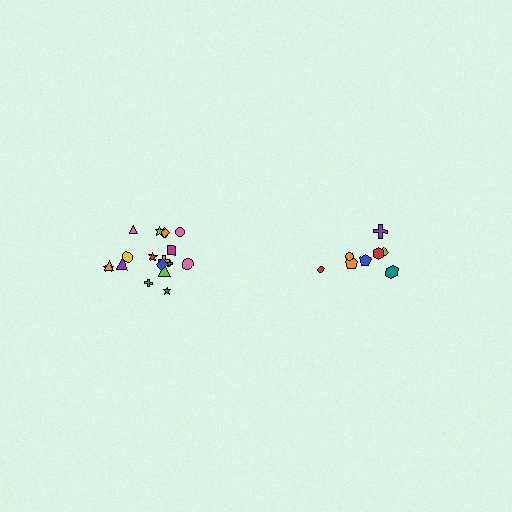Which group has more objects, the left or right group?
The left group.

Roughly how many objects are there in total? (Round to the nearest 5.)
Roughly 25 objects in total.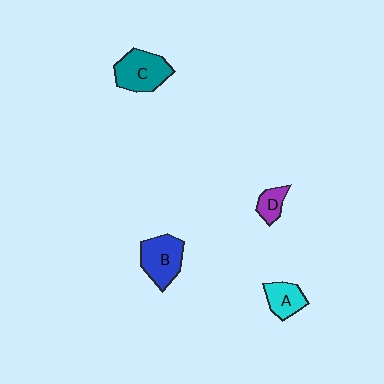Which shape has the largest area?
Shape C (teal).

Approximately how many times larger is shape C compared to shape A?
Approximately 1.6 times.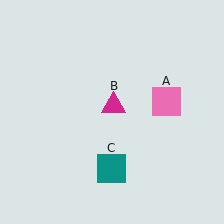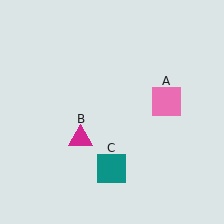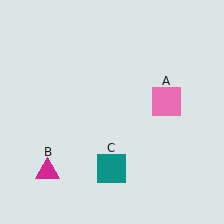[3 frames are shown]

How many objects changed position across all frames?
1 object changed position: magenta triangle (object B).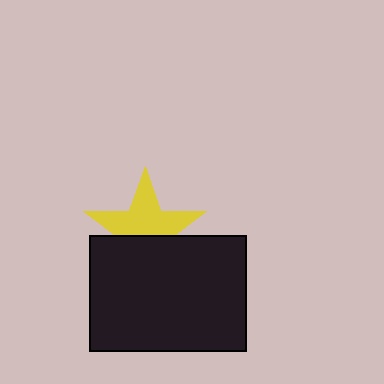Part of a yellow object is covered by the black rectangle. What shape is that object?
It is a star.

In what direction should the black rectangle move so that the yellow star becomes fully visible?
The black rectangle should move down. That is the shortest direction to clear the overlap and leave the yellow star fully visible.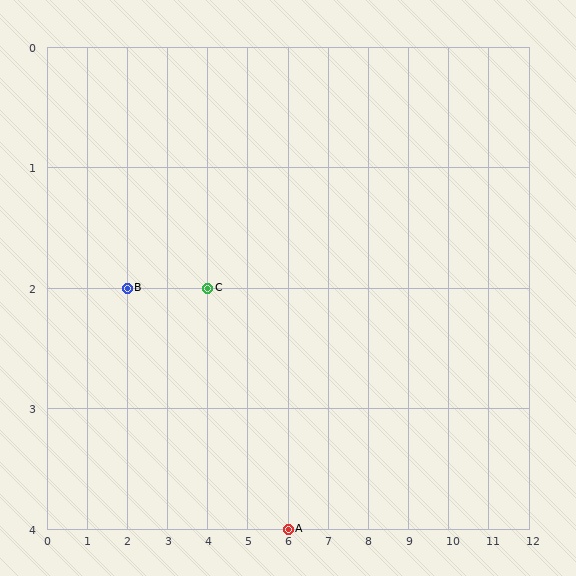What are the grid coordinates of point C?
Point C is at grid coordinates (4, 2).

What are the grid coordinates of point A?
Point A is at grid coordinates (6, 4).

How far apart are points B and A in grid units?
Points B and A are 4 columns and 2 rows apart (about 4.5 grid units diagonally).